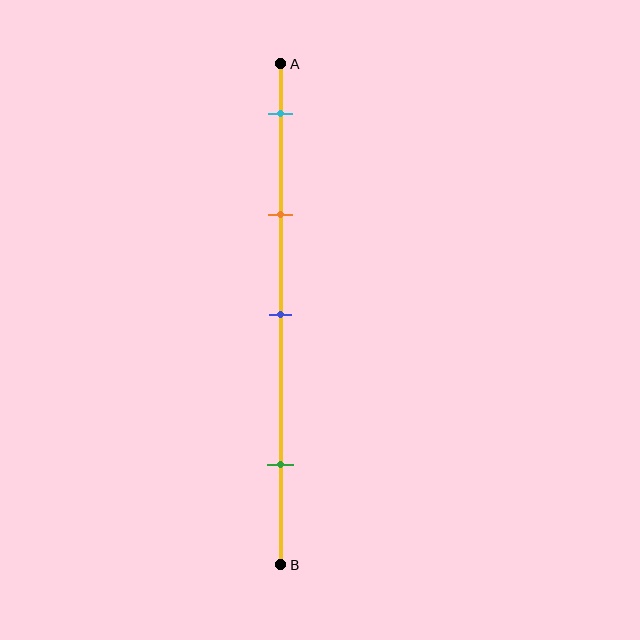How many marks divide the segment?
There are 4 marks dividing the segment.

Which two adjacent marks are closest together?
The cyan and orange marks are the closest adjacent pair.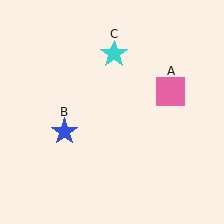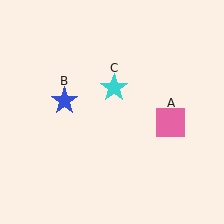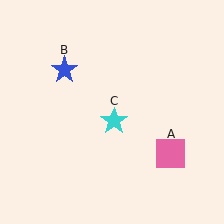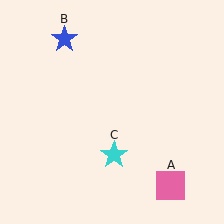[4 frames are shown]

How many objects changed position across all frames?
3 objects changed position: pink square (object A), blue star (object B), cyan star (object C).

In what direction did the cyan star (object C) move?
The cyan star (object C) moved down.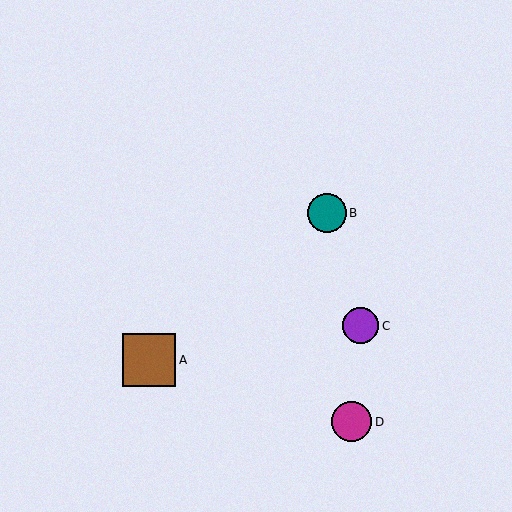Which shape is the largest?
The brown square (labeled A) is the largest.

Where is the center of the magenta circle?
The center of the magenta circle is at (352, 422).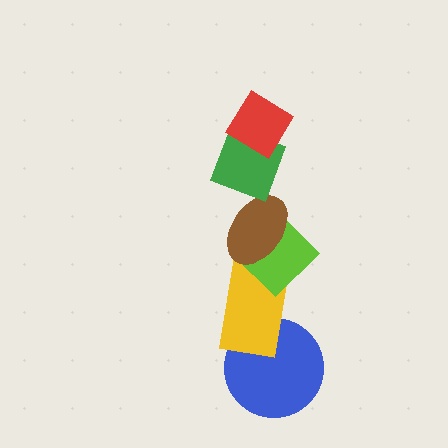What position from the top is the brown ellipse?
The brown ellipse is 3rd from the top.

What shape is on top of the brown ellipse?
The green diamond is on top of the brown ellipse.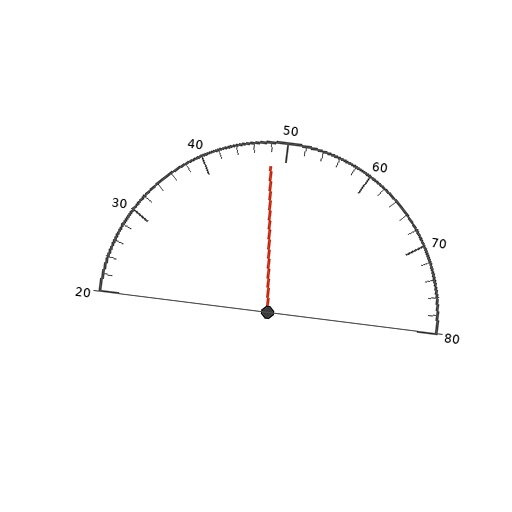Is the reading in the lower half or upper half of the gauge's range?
The reading is in the lower half of the range (20 to 80).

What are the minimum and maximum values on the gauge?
The gauge ranges from 20 to 80.